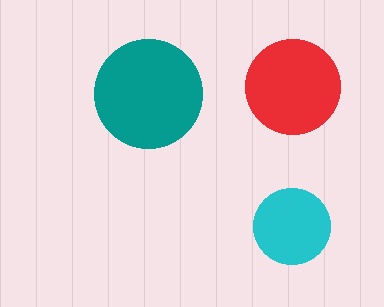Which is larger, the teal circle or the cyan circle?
The teal one.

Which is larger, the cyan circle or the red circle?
The red one.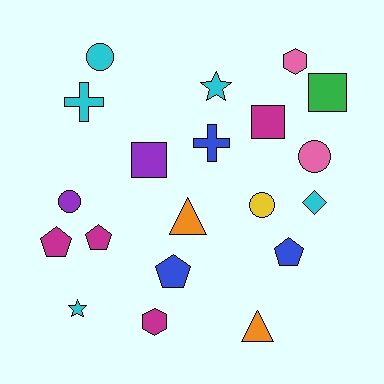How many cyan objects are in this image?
There are 5 cyan objects.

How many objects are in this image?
There are 20 objects.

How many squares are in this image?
There are 3 squares.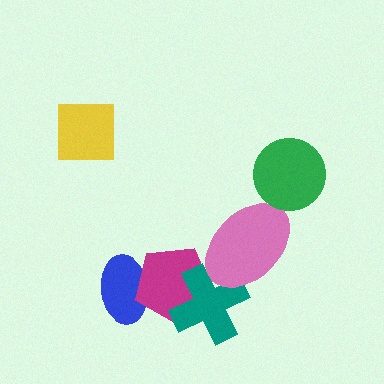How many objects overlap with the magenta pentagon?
2 objects overlap with the magenta pentagon.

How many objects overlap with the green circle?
0 objects overlap with the green circle.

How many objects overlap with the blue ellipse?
1 object overlaps with the blue ellipse.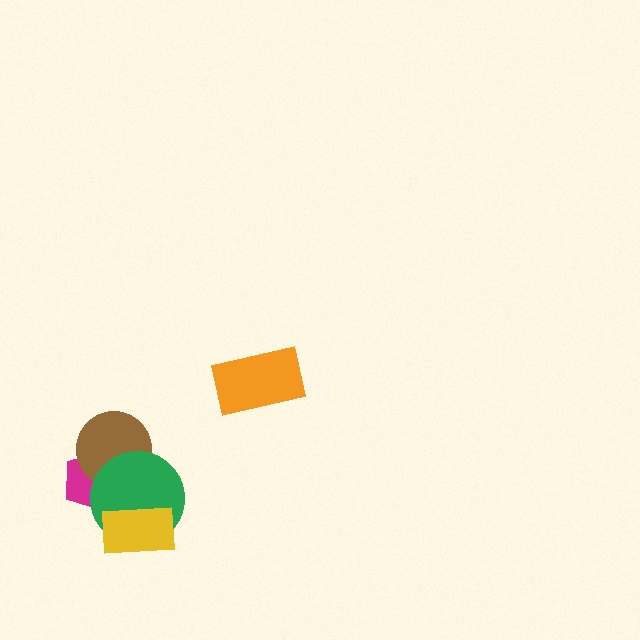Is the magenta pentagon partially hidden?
Yes, it is partially covered by another shape.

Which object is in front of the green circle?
The yellow rectangle is in front of the green circle.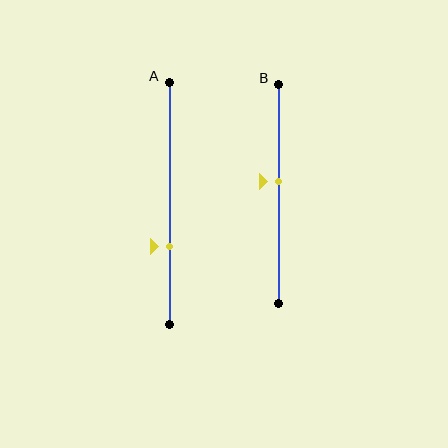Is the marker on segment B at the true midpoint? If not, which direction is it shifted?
No, the marker on segment B is shifted upward by about 6% of the segment length.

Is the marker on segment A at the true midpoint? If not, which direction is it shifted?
No, the marker on segment A is shifted downward by about 18% of the segment length.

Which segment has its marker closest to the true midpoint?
Segment B has its marker closest to the true midpoint.